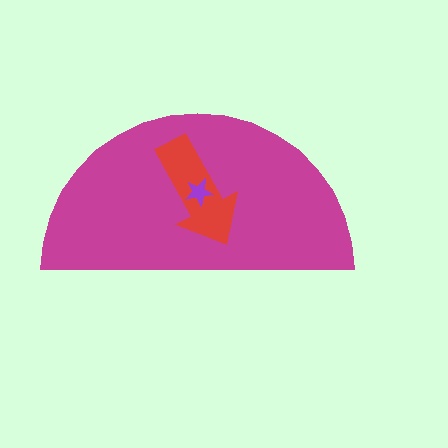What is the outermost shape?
The magenta semicircle.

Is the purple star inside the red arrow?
Yes.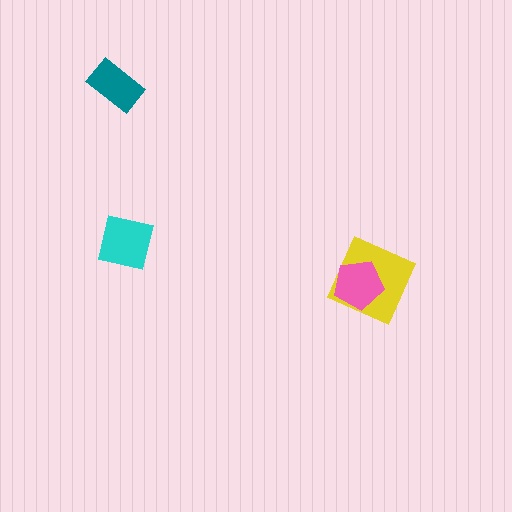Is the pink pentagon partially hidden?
No, no other shape covers it.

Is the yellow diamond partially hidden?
Yes, it is partially covered by another shape.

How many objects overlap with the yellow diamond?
1 object overlaps with the yellow diamond.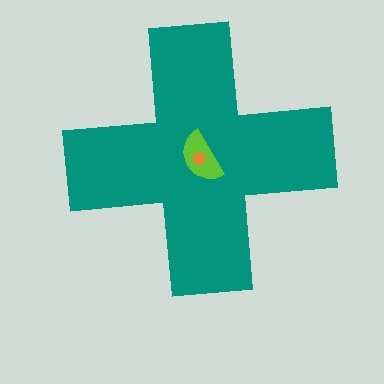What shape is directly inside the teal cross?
The lime semicircle.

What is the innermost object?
The orange pentagon.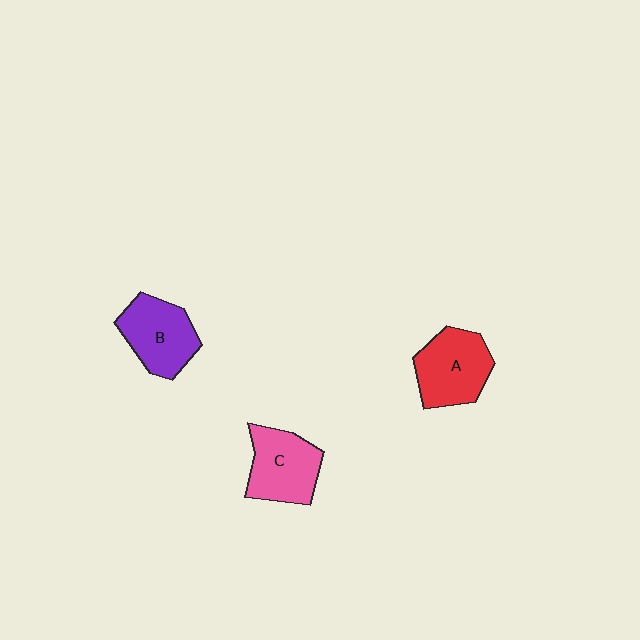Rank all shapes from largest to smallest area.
From largest to smallest: A (red), C (pink), B (purple).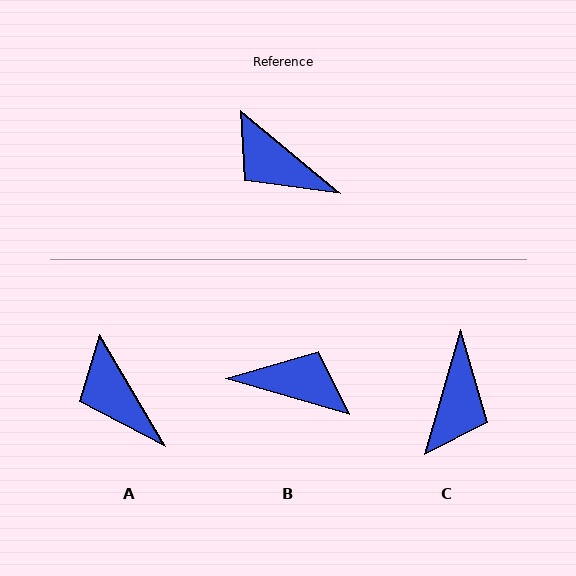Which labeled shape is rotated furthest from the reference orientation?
B, about 157 degrees away.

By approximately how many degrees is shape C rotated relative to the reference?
Approximately 114 degrees counter-clockwise.